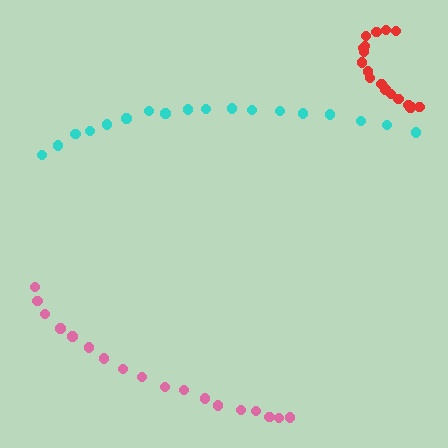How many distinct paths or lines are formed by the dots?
There are 3 distinct paths.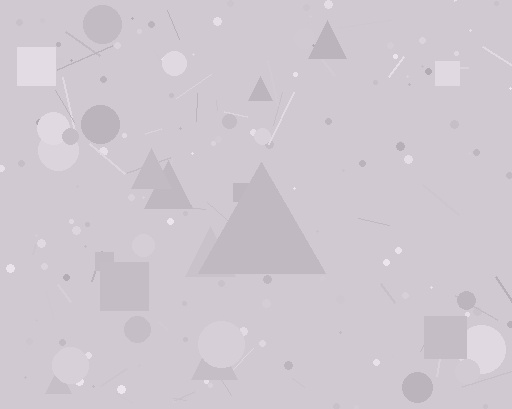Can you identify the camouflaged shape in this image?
The camouflaged shape is a triangle.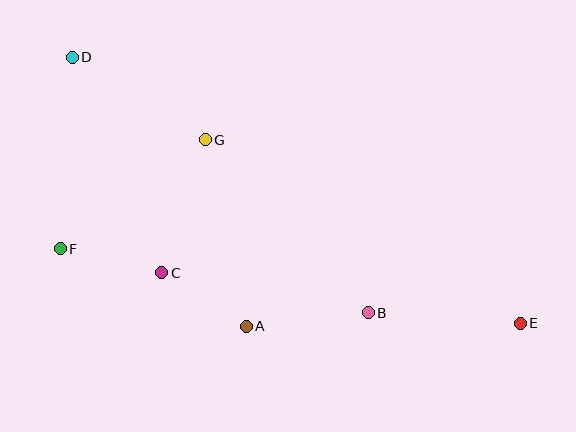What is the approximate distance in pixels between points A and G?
The distance between A and G is approximately 191 pixels.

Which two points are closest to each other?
Points A and C are closest to each other.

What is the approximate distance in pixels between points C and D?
The distance between C and D is approximately 233 pixels.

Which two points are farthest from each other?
Points D and E are farthest from each other.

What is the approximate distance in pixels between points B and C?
The distance between B and C is approximately 211 pixels.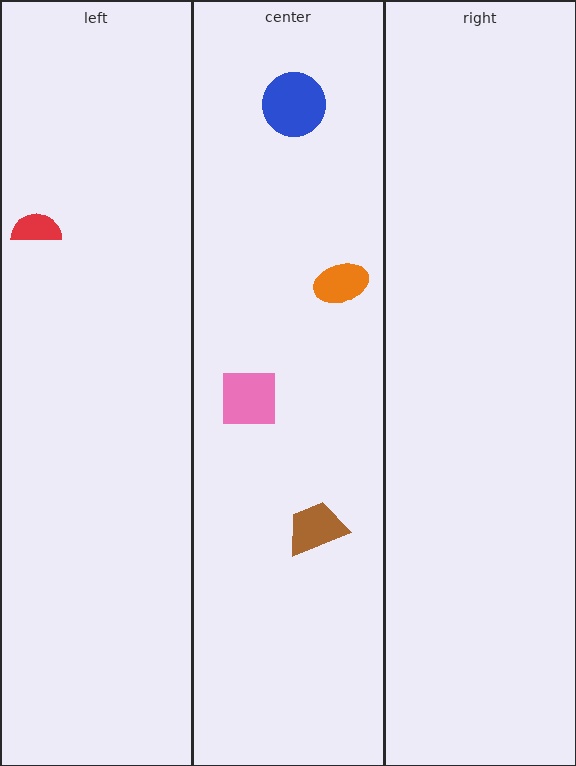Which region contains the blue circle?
The center region.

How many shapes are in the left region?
1.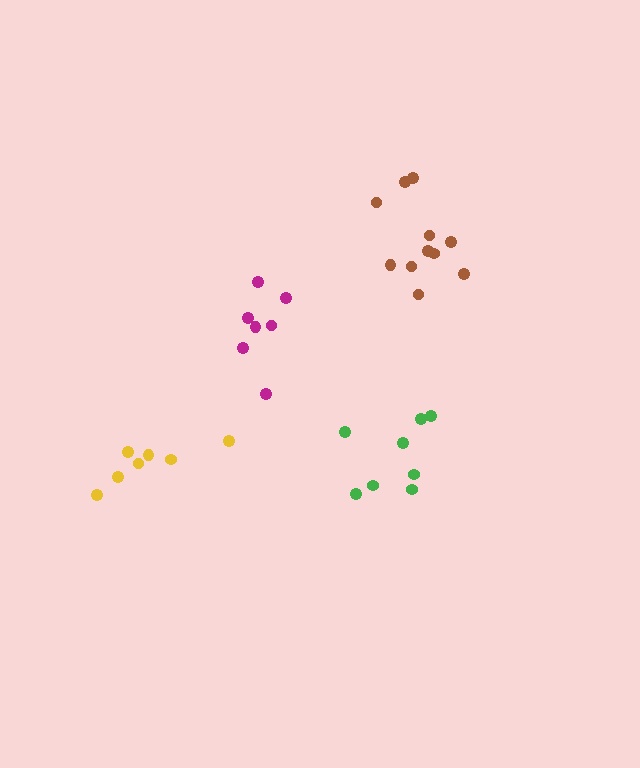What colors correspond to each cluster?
The clusters are colored: yellow, magenta, green, brown.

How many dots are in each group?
Group 1: 7 dots, Group 2: 7 dots, Group 3: 8 dots, Group 4: 11 dots (33 total).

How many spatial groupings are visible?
There are 4 spatial groupings.